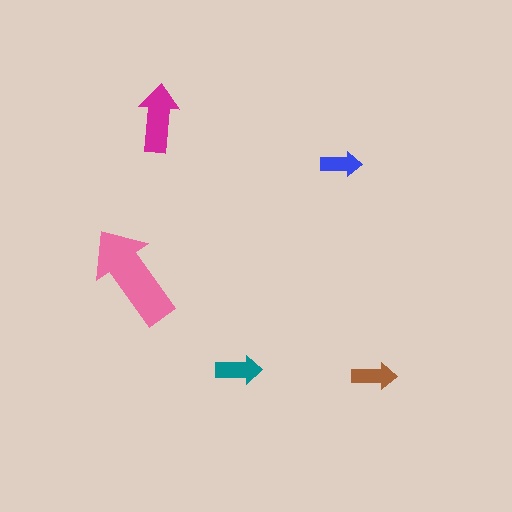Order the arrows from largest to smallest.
the pink one, the magenta one, the teal one, the brown one, the blue one.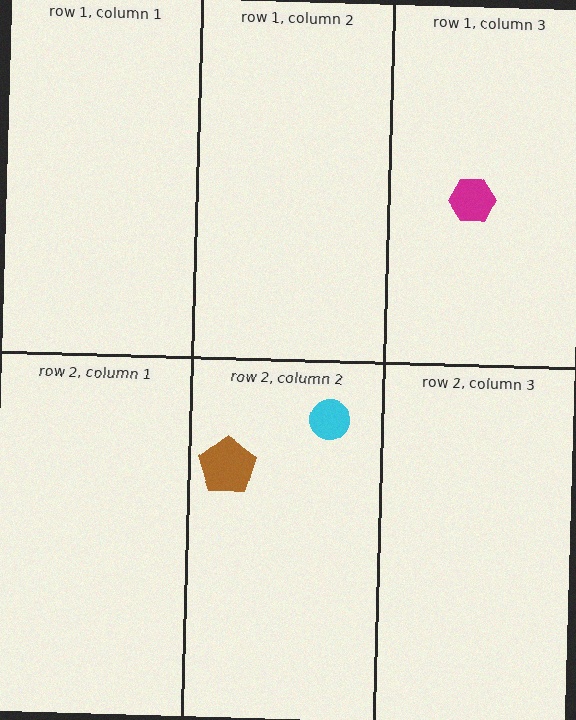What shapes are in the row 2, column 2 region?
The brown pentagon, the cyan circle.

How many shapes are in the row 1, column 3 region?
1.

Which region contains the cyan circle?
The row 2, column 2 region.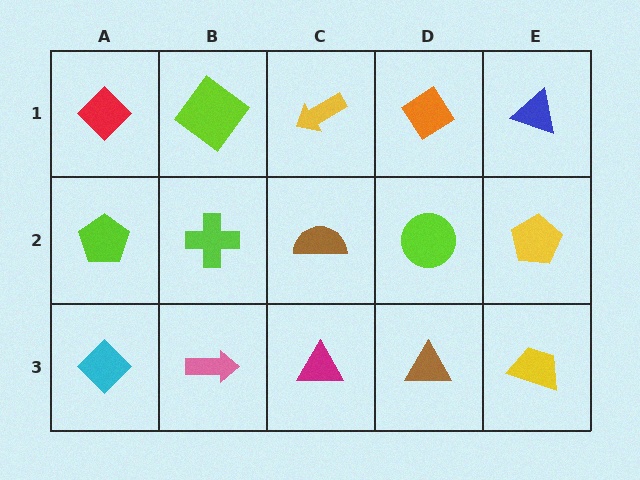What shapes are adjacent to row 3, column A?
A lime pentagon (row 2, column A), a pink arrow (row 3, column B).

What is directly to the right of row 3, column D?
A yellow trapezoid.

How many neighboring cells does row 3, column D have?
3.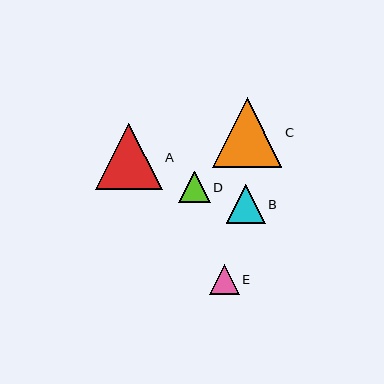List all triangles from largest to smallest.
From largest to smallest: C, A, B, D, E.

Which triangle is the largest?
Triangle C is the largest with a size of approximately 70 pixels.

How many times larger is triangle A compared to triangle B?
Triangle A is approximately 1.7 times the size of triangle B.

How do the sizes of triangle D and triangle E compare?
Triangle D and triangle E are approximately the same size.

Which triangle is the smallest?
Triangle E is the smallest with a size of approximately 30 pixels.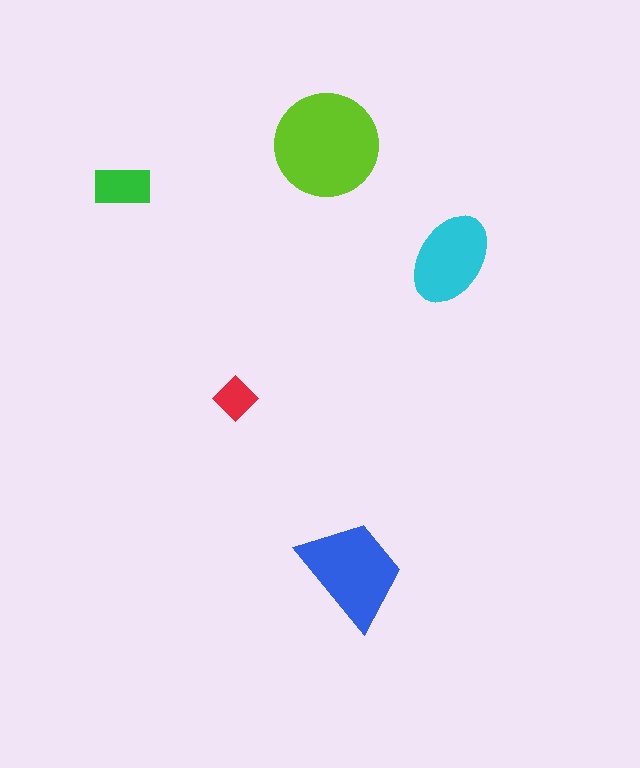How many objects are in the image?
There are 5 objects in the image.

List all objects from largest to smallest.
The lime circle, the blue trapezoid, the cyan ellipse, the green rectangle, the red diamond.